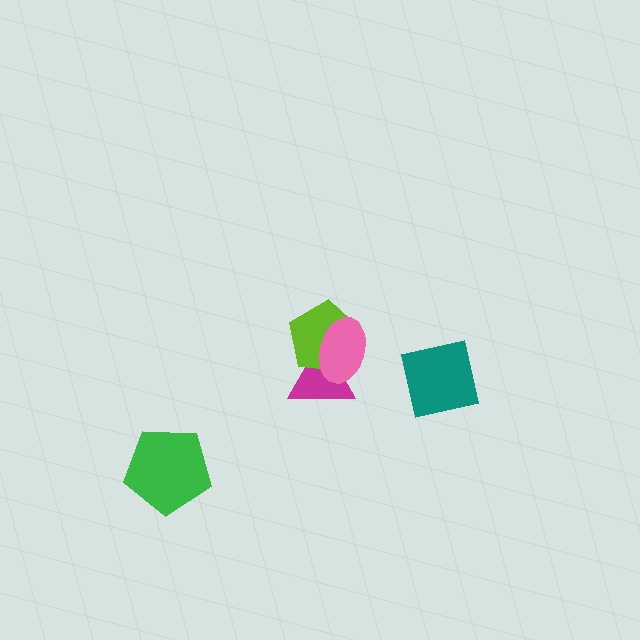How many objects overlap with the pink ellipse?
2 objects overlap with the pink ellipse.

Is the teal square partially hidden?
No, no other shape covers it.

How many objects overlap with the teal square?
0 objects overlap with the teal square.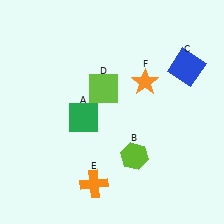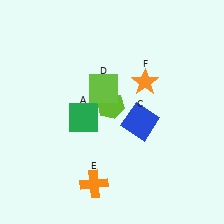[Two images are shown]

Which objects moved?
The objects that moved are: the lime hexagon (B), the blue square (C).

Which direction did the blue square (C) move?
The blue square (C) moved down.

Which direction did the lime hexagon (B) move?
The lime hexagon (B) moved up.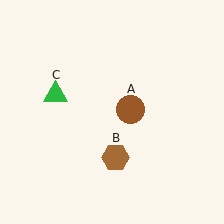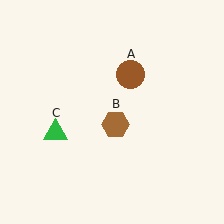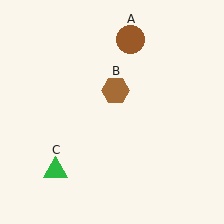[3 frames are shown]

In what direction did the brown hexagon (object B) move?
The brown hexagon (object B) moved up.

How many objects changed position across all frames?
3 objects changed position: brown circle (object A), brown hexagon (object B), green triangle (object C).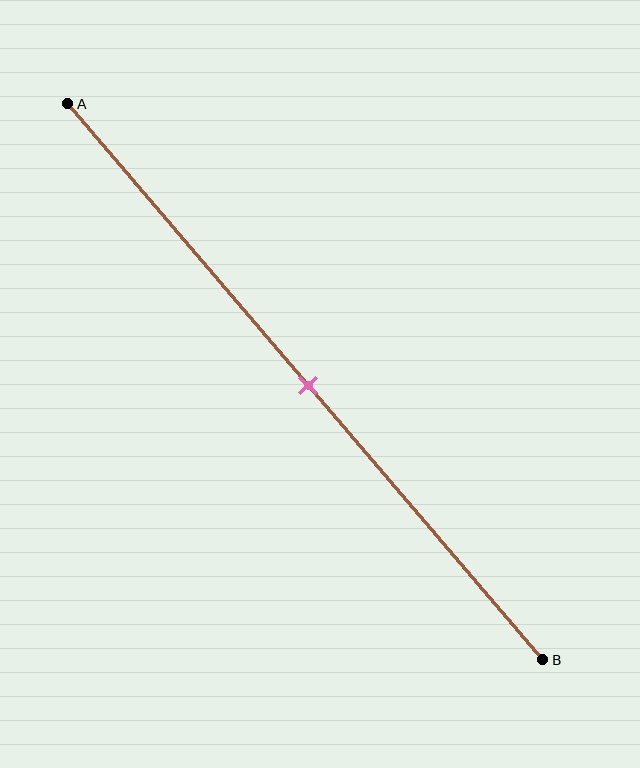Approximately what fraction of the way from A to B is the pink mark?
The pink mark is approximately 50% of the way from A to B.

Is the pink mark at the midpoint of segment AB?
Yes, the mark is approximately at the midpoint.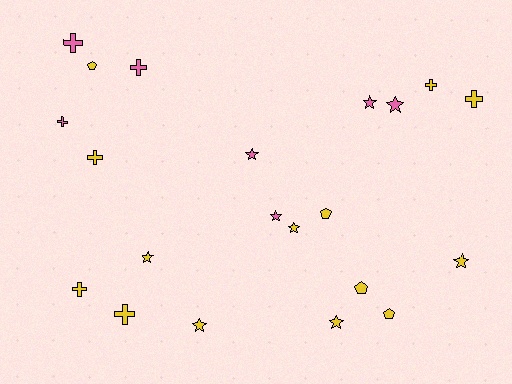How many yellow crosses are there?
There are 5 yellow crosses.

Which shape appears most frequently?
Star, with 9 objects.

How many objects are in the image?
There are 21 objects.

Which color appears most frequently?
Yellow, with 14 objects.